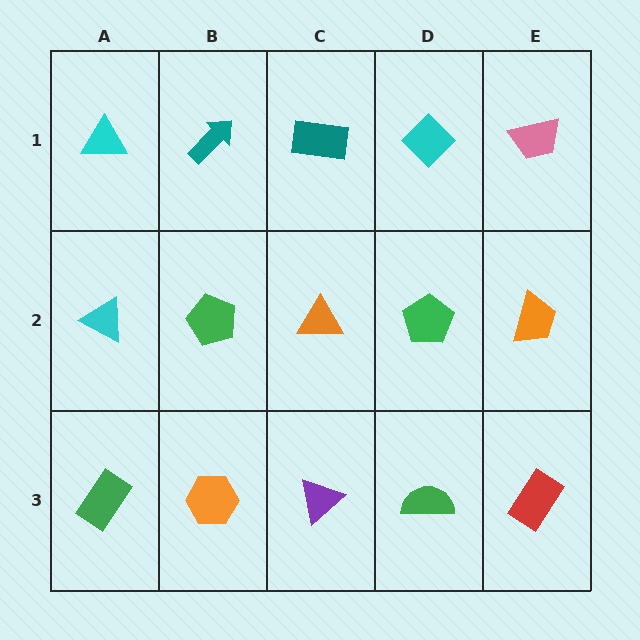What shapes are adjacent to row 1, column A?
A cyan triangle (row 2, column A), a teal arrow (row 1, column B).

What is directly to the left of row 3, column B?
A green rectangle.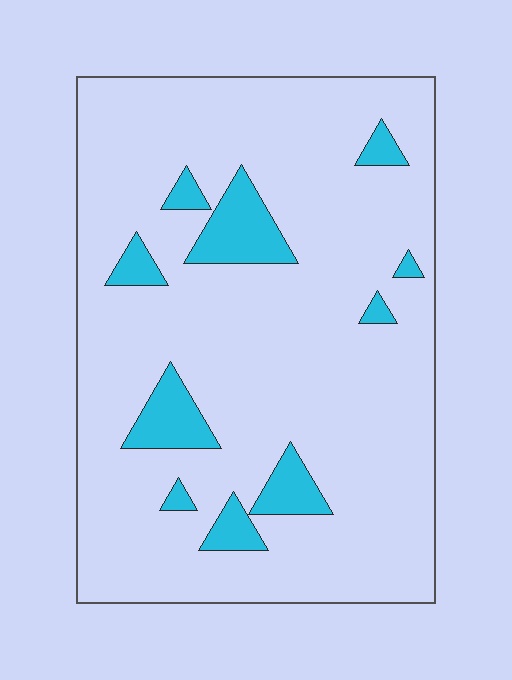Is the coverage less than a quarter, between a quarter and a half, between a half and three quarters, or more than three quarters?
Less than a quarter.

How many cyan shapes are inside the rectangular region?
10.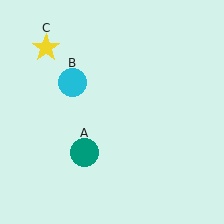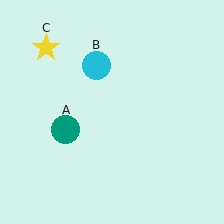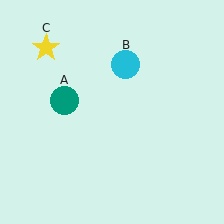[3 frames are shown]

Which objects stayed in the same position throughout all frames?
Yellow star (object C) remained stationary.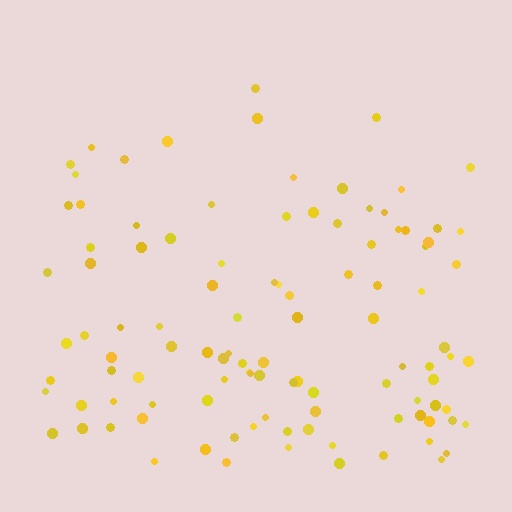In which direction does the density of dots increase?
From top to bottom, with the bottom side densest.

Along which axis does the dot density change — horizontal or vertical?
Vertical.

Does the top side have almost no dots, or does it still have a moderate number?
Still a moderate number, just noticeably fewer than the bottom.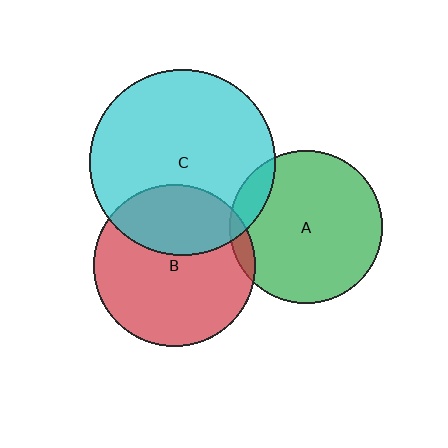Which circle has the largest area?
Circle C (cyan).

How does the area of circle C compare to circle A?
Approximately 1.5 times.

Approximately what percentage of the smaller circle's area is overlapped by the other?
Approximately 10%.